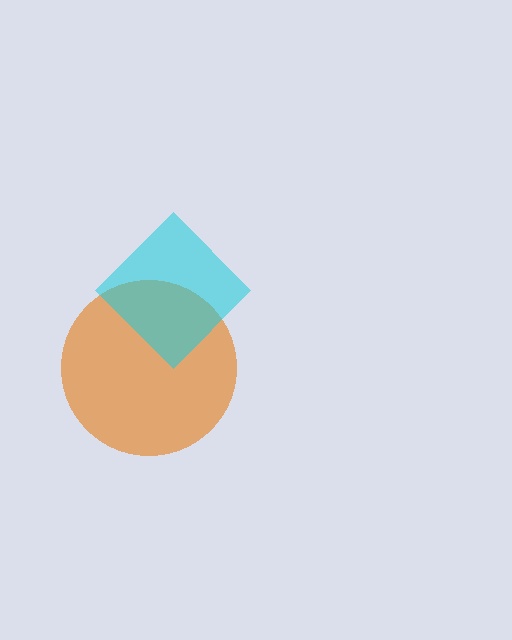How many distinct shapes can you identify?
There are 2 distinct shapes: an orange circle, a cyan diamond.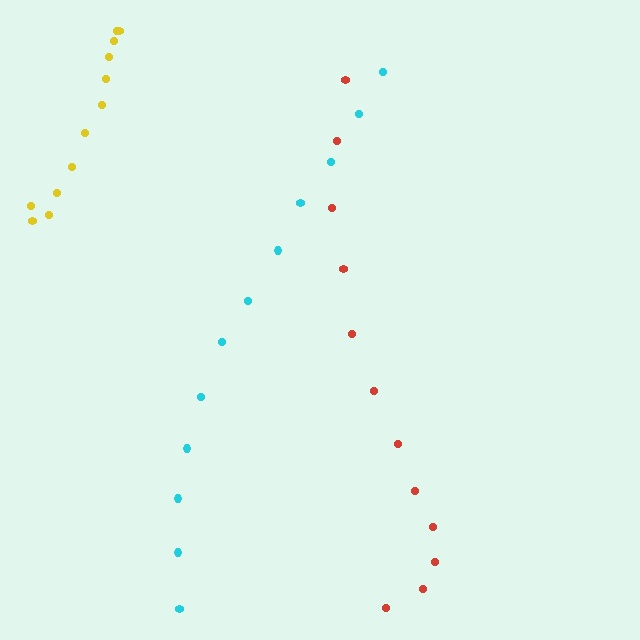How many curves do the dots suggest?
There are 3 distinct paths.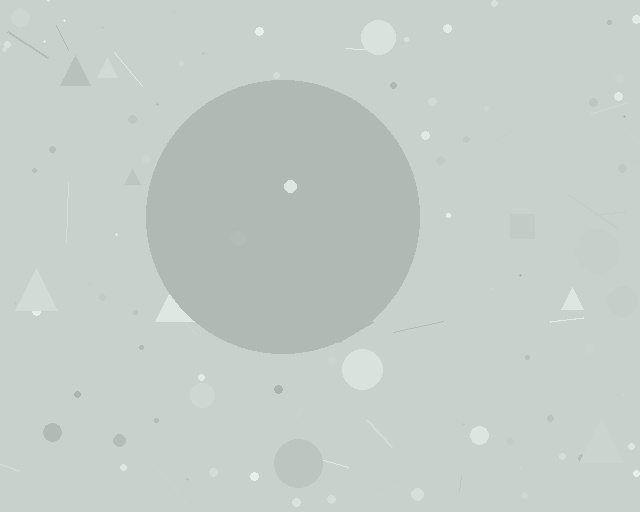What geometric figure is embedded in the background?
A circle is embedded in the background.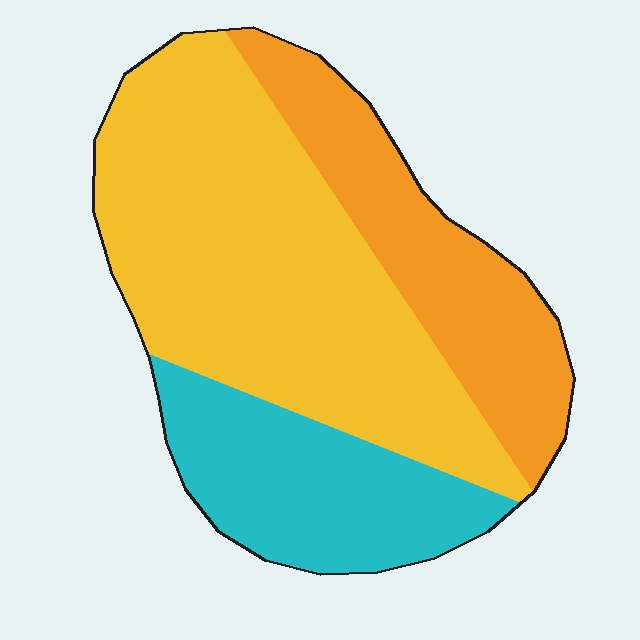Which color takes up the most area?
Yellow, at roughly 50%.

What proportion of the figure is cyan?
Cyan covers around 25% of the figure.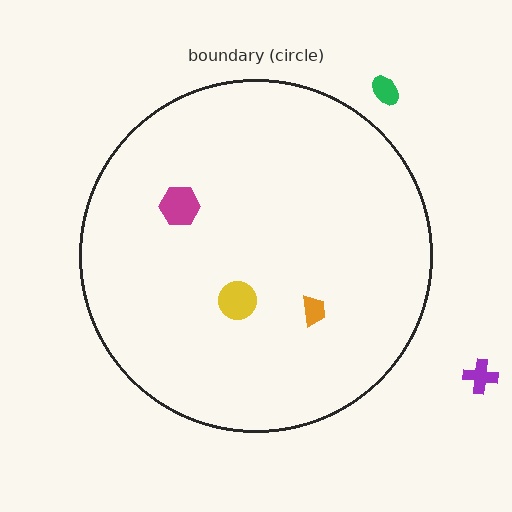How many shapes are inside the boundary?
3 inside, 2 outside.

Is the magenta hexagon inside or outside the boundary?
Inside.